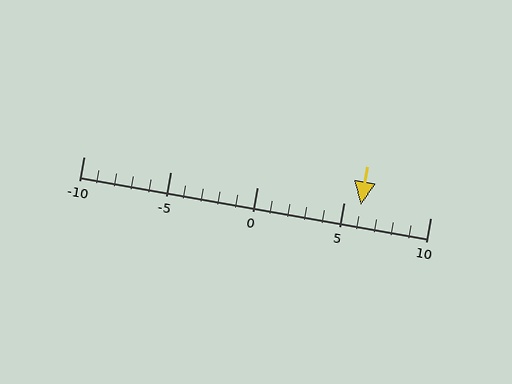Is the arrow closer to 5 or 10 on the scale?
The arrow is closer to 5.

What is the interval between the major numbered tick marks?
The major tick marks are spaced 5 units apart.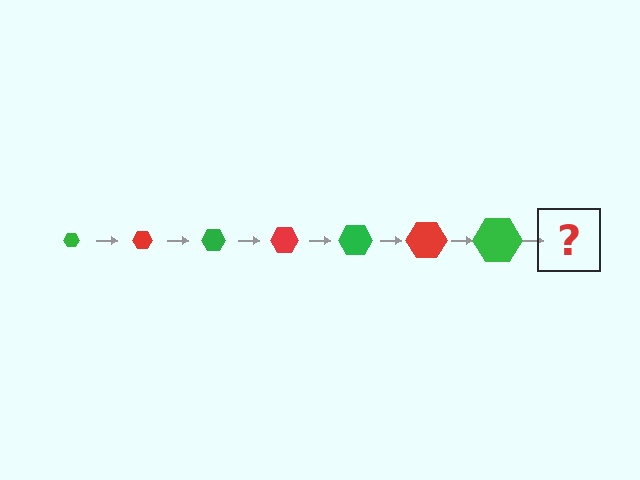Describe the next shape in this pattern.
It should be a red hexagon, larger than the previous one.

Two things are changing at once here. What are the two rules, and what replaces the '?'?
The two rules are that the hexagon grows larger each step and the color cycles through green and red. The '?' should be a red hexagon, larger than the previous one.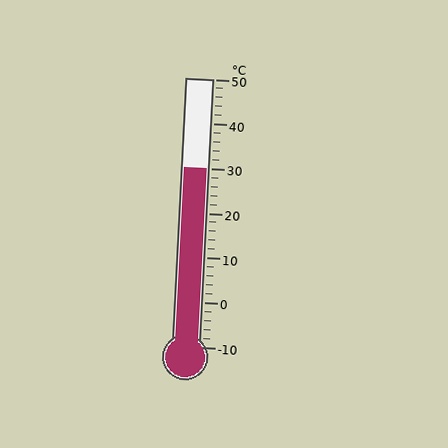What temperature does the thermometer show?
The thermometer shows approximately 30°C.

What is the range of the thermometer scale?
The thermometer scale ranges from -10°C to 50°C.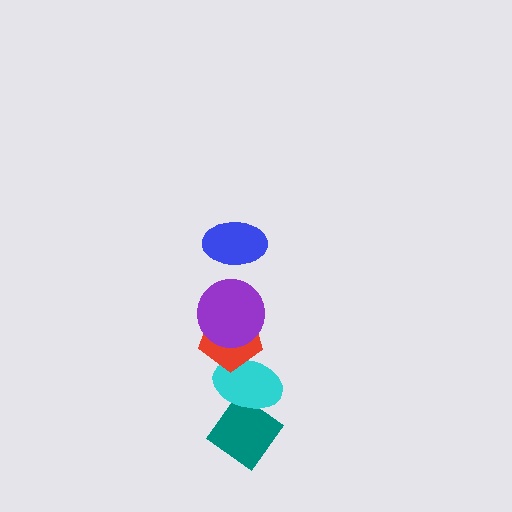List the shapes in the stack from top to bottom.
From top to bottom: the blue ellipse, the purple circle, the red pentagon, the cyan ellipse, the teal diamond.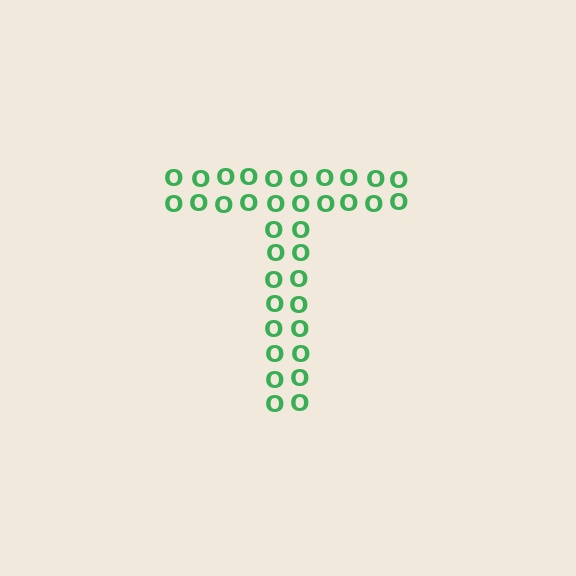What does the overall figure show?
The overall figure shows the letter T.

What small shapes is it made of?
It is made of small letter O's.